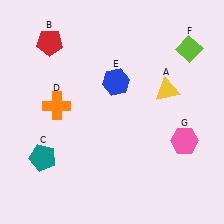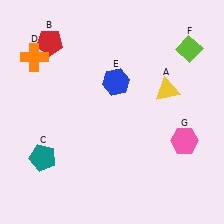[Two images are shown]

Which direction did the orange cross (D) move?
The orange cross (D) moved up.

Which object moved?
The orange cross (D) moved up.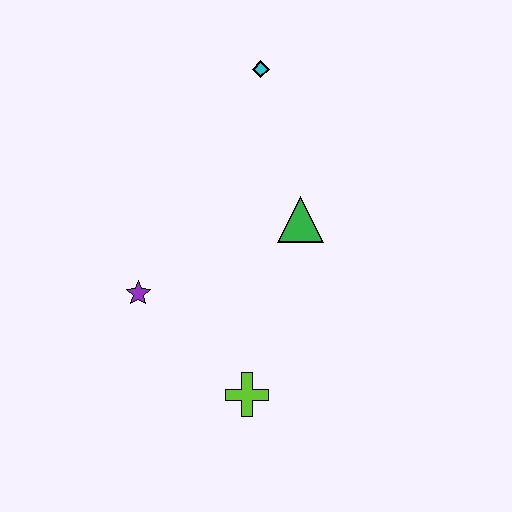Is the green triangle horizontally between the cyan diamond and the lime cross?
No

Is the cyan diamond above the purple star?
Yes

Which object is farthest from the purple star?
The cyan diamond is farthest from the purple star.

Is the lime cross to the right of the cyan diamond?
No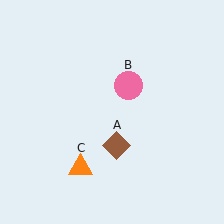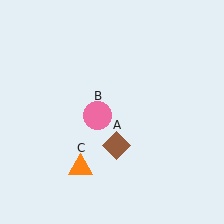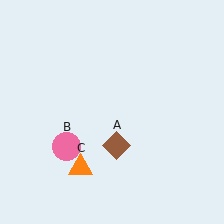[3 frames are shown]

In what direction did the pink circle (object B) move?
The pink circle (object B) moved down and to the left.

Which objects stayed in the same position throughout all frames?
Brown diamond (object A) and orange triangle (object C) remained stationary.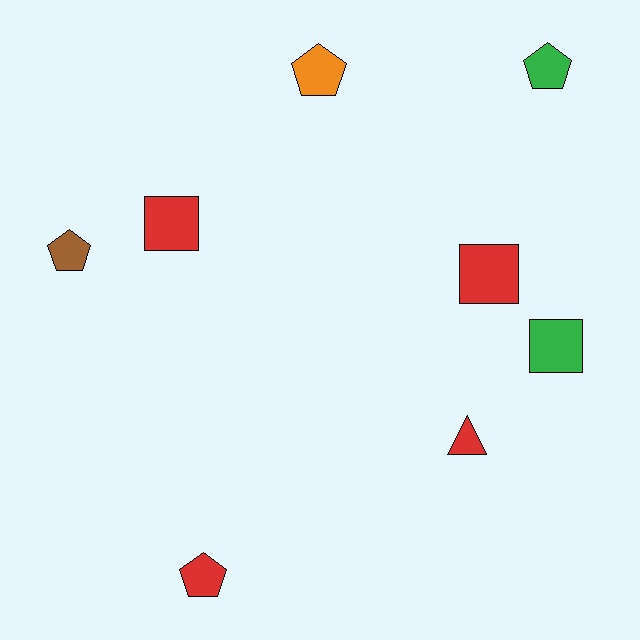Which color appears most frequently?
Red, with 4 objects.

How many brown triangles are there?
There are no brown triangles.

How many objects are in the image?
There are 8 objects.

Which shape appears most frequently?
Pentagon, with 4 objects.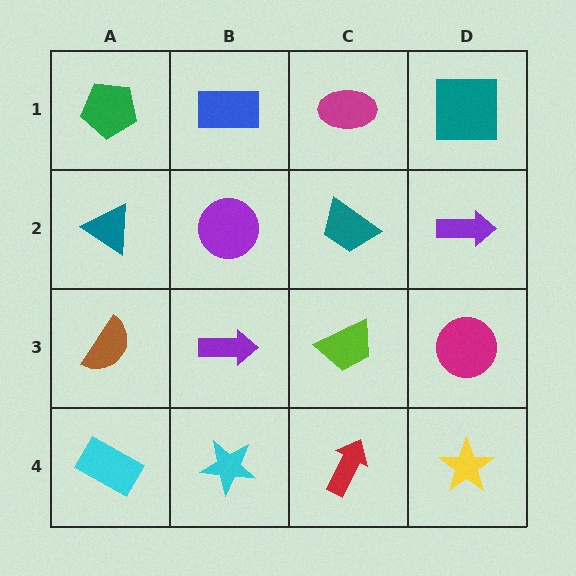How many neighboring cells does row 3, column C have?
4.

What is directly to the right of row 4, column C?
A yellow star.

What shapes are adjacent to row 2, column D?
A teal square (row 1, column D), a magenta circle (row 3, column D), a teal trapezoid (row 2, column C).